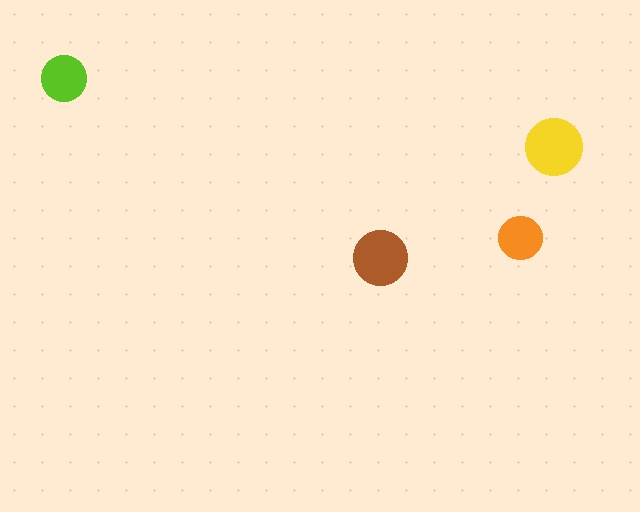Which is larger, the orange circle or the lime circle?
The lime one.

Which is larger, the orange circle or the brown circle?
The brown one.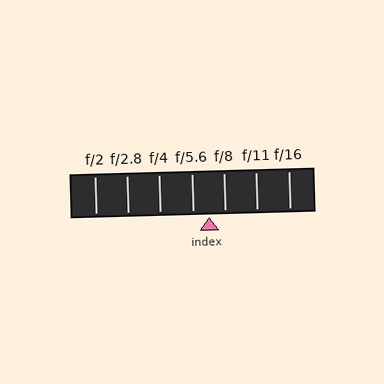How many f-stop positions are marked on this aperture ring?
There are 7 f-stop positions marked.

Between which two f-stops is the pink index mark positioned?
The index mark is between f/5.6 and f/8.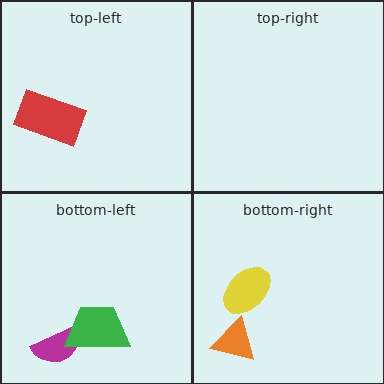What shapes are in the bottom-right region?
The orange triangle, the yellow ellipse.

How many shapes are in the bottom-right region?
2.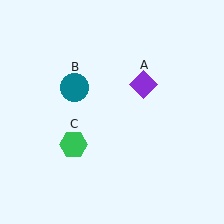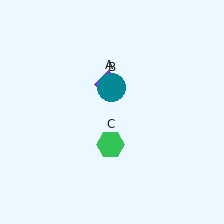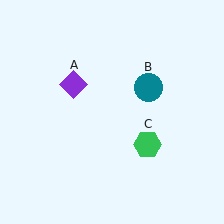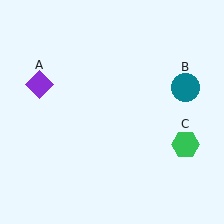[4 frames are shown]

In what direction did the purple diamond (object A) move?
The purple diamond (object A) moved left.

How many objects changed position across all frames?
3 objects changed position: purple diamond (object A), teal circle (object B), green hexagon (object C).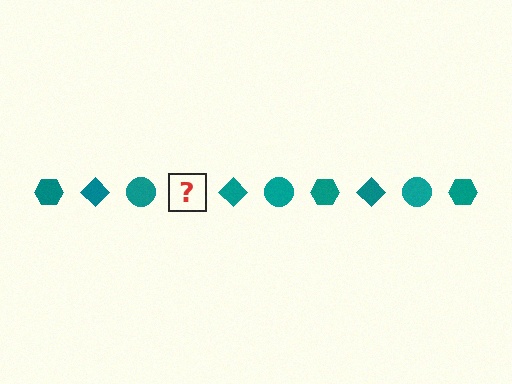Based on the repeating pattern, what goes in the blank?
The blank should be a teal hexagon.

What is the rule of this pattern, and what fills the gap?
The rule is that the pattern cycles through hexagon, diamond, circle shapes in teal. The gap should be filled with a teal hexagon.